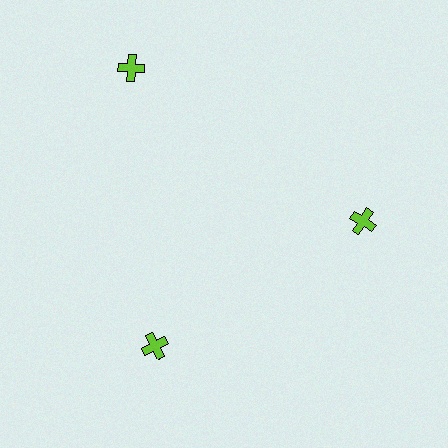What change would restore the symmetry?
The symmetry would be restored by moving it inward, back onto the ring so that all 3 crosses sit at equal angles and equal distance from the center.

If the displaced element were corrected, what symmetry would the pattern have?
It would have 3-fold rotational symmetry — the pattern would map onto itself every 120 degrees.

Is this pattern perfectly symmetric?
No. The 3 lime crosses are arranged in a ring, but one element near the 11 o'clock position is pushed outward from the center, breaking the 3-fold rotational symmetry.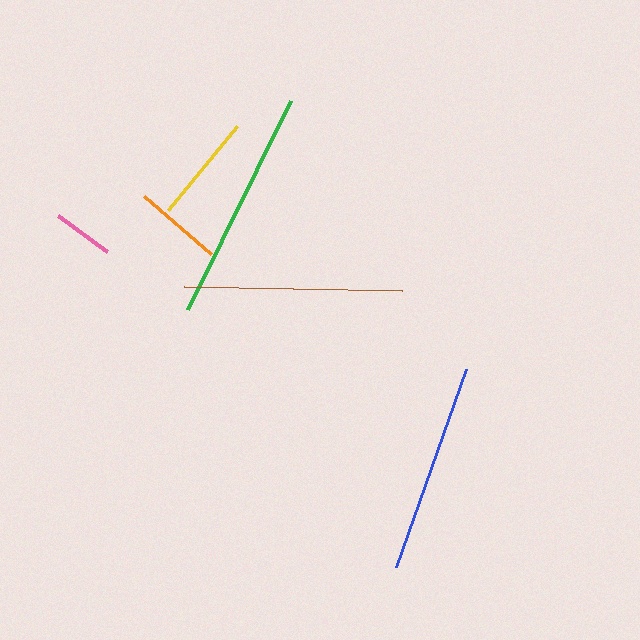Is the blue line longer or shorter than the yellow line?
The blue line is longer than the yellow line.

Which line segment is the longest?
The green line is the longest at approximately 233 pixels.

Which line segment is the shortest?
The pink line is the shortest at approximately 61 pixels.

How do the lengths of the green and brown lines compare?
The green and brown lines are approximately the same length.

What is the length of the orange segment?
The orange segment is approximately 89 pixels long.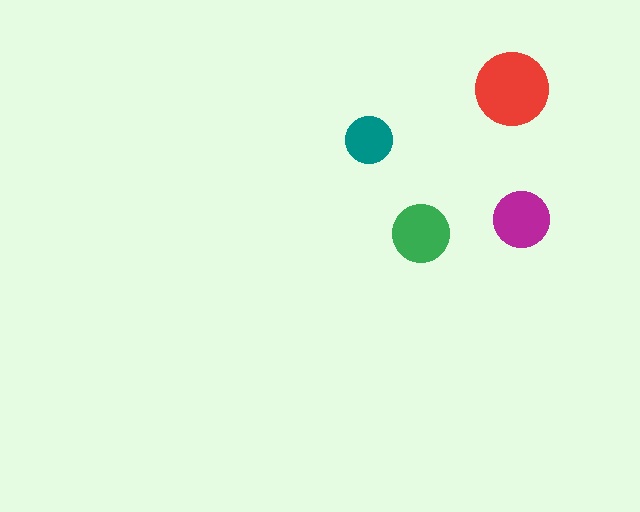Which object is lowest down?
The green circle is bottommost.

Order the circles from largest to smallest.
the red one, the green one, the magenta one, the teal one.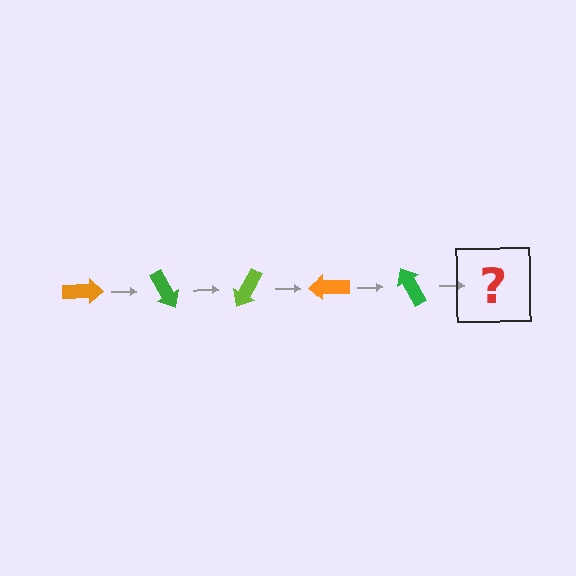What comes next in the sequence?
The next element should be a lime arrow, rotated 300 degrees from the start.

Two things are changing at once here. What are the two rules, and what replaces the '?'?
The two rules are that it rotates 60 degrees each step and the color cycles through orange, green, and lime. The '?' should be a lime arrow, rotated 300 degrees from the start.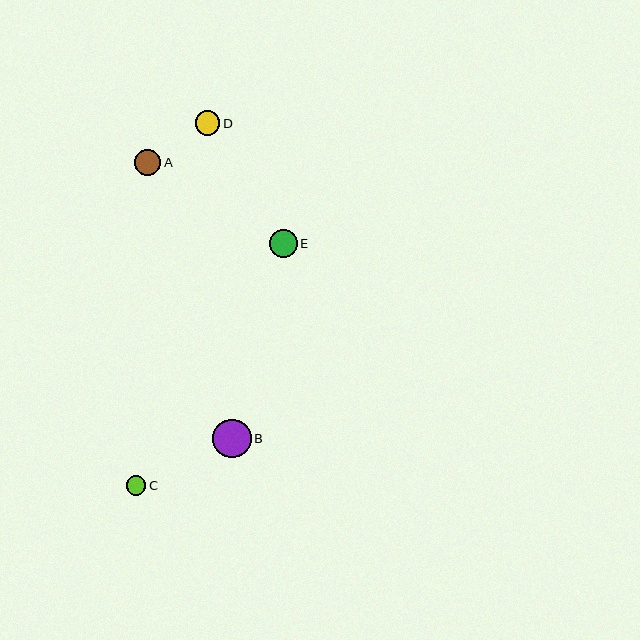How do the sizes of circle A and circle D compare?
Circle A and circle D are approximately the same size.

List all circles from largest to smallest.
From largest to smallest: B, E, A, D, C.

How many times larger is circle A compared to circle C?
Circle A is approximately 1.3 times the size of circle C.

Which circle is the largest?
Circle B is the largest with a size of approximately 38 pixels.